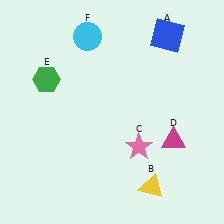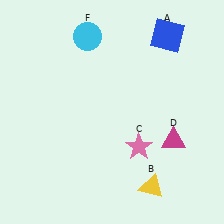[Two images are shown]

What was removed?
The green hexagon (E) was removed in Image 2.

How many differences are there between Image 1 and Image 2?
There is 1 difference between the two images.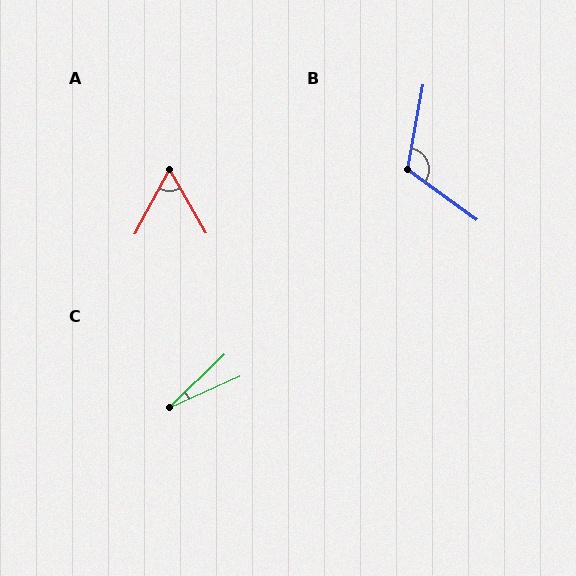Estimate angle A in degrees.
Approximately 58 degrees.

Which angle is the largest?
B, at approximately 116 degrees.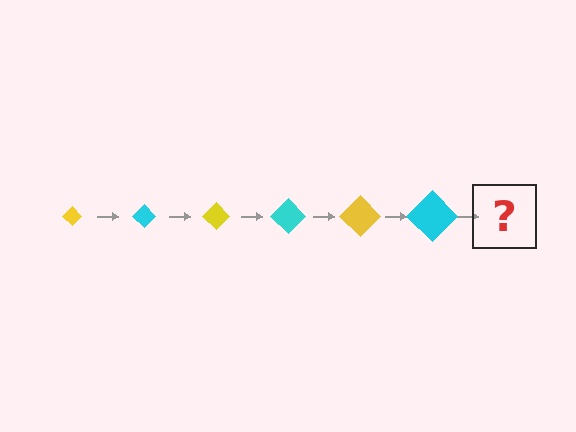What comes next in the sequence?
The next element should be a yellow diamond, larger than the previous one.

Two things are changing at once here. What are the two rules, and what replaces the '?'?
The two rules are that the diamond grows larger each step and the color cycles through yellow and cyan. The '?' should be a yellow diamond, larger than the previous one.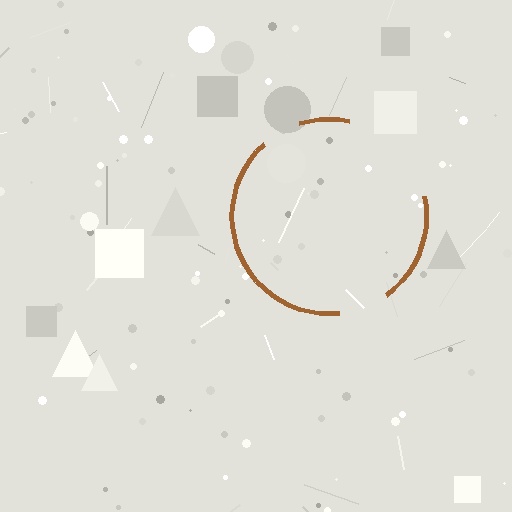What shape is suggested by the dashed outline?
The dashed outline suggests a circle.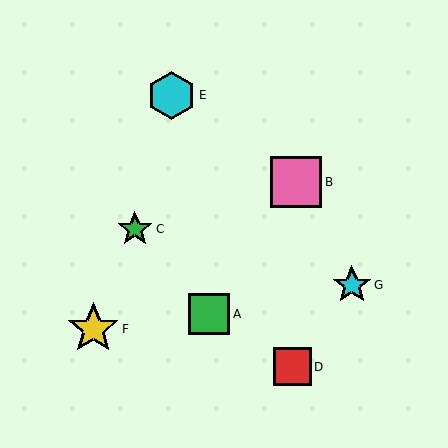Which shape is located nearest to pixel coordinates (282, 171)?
The pink square (labeled B) at (296, 182) is nearest to that location.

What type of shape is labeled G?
Shape G is a cyan star.